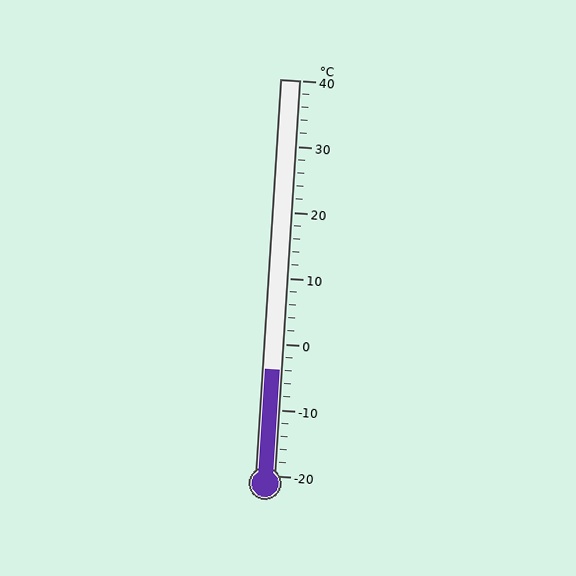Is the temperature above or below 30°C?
The temperature is below 30°C.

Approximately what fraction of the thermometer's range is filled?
The thermometer is filled to approximately 25% of its range.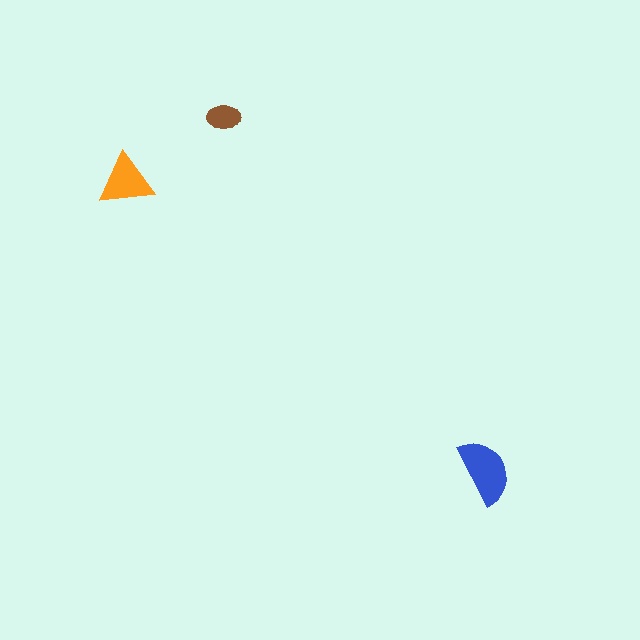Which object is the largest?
The blue semicircle.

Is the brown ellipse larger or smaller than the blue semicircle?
Smaller.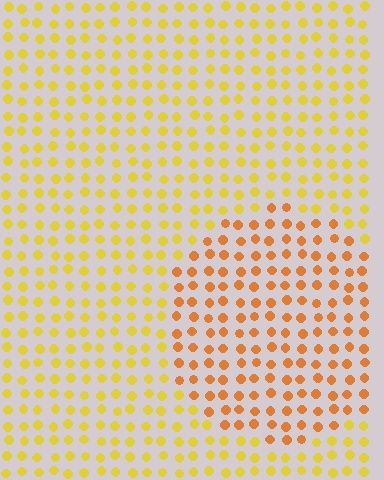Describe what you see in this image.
The image is filled with small yellow elements in a uniform arrangement. A circle-shaped region is visible where the elements are tinted to a slightly different hue, forming a subtle color boundary.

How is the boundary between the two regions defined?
The boundary is defined purely by a slight shift in hue (about 30 degrees). Spacing, size, and orientation are identical on both sides.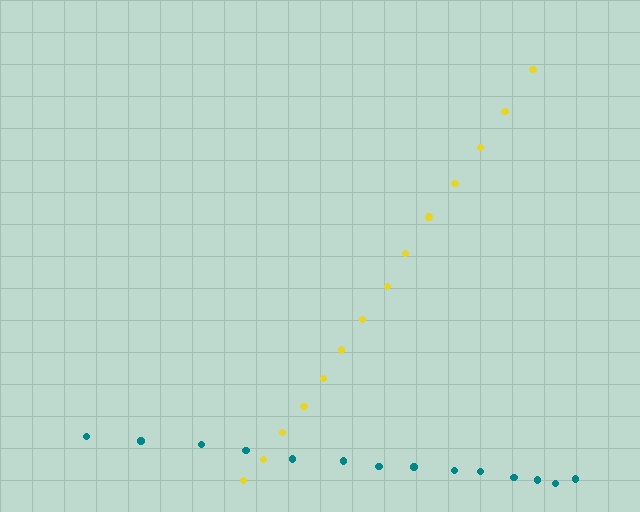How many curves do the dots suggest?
There are 2 distinct paths.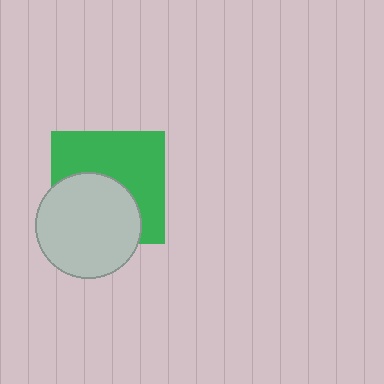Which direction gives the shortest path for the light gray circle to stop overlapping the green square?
Moving down gives the shortest separation.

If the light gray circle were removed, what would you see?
You would see the complete green square.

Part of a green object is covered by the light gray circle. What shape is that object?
It is a square.